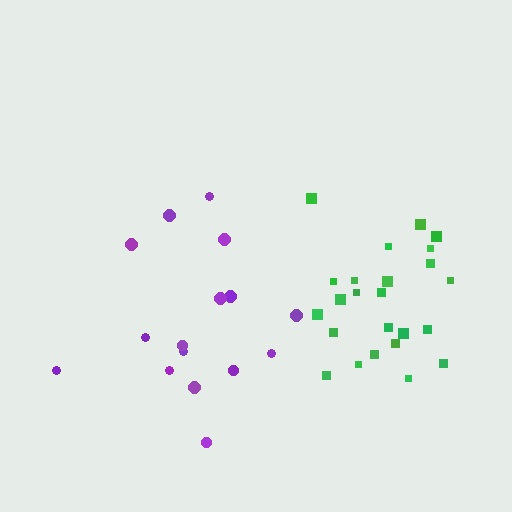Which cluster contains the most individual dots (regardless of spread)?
Green (24).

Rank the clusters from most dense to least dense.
green, purple.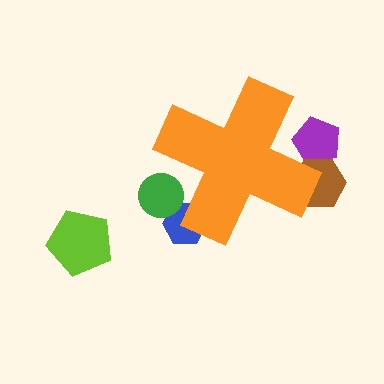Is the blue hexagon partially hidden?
Yes, the blue hexagon is partially hidden behind the orange cross.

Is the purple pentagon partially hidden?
Yes, the purple pentagon is partially hidden behind the orange cross.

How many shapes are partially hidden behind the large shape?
4 shapes are partially hidden.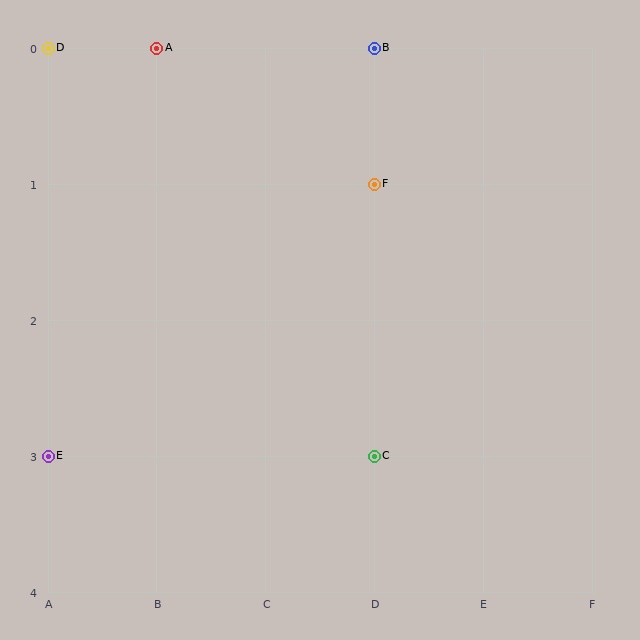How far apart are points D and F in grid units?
Points D and F are 3 columns and 1 row apart (about 3.2 grid units diagonally).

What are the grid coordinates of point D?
Point D is at grid coordinates (A, 0).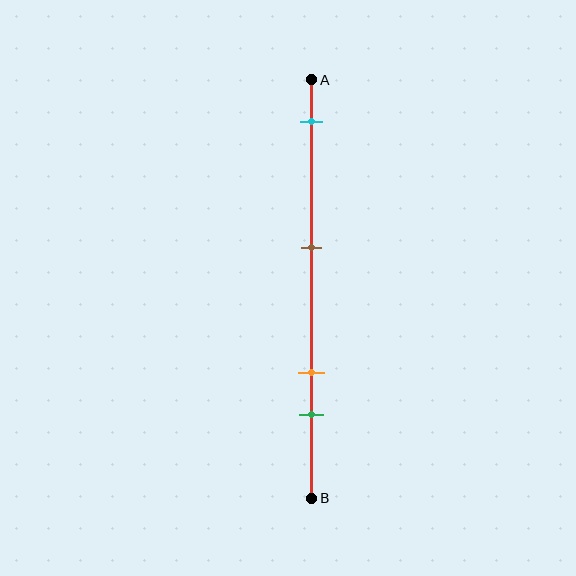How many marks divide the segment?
There are 4 marks dividing the segment.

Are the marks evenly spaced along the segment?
No, the marks are not evenly spaced.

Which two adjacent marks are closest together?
The orange and green marks are the closest adjacent pair.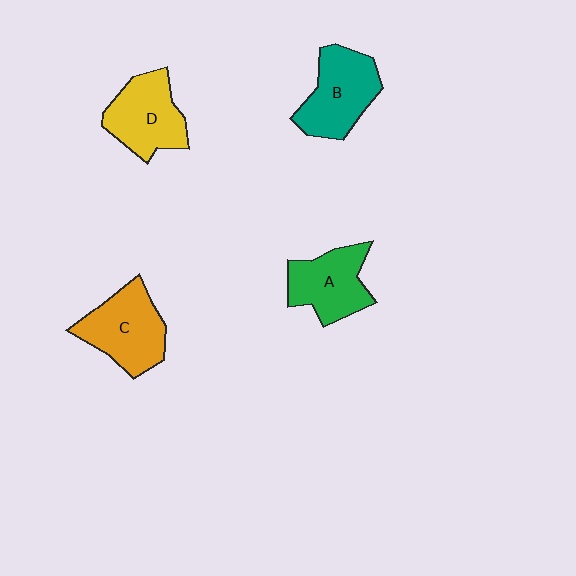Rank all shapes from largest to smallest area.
From largest to smallest: C (orange), B (teal), D (yellow), A (green).